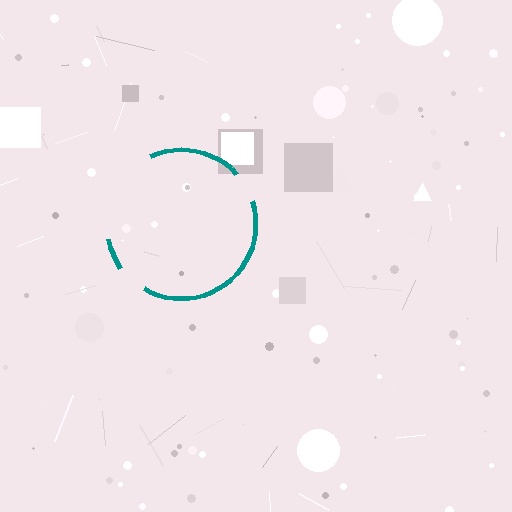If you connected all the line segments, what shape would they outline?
They would outline a circle.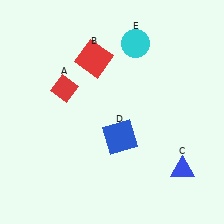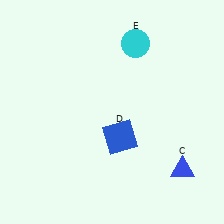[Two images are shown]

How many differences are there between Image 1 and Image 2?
There are 2 differences between the two images.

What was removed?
The red square (B), the red diamond (A) were removed in Image 2.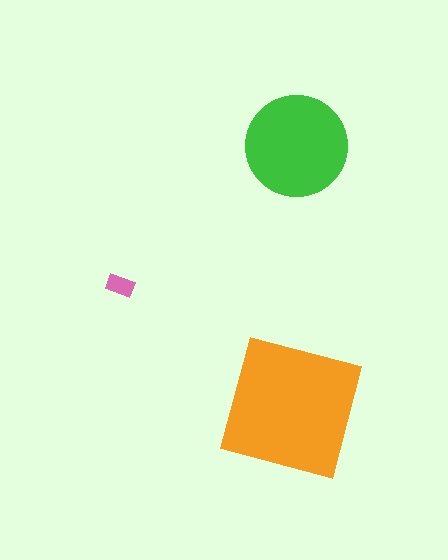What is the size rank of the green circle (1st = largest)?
2nd.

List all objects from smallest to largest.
The pink rectangle, the green circle, the orange square.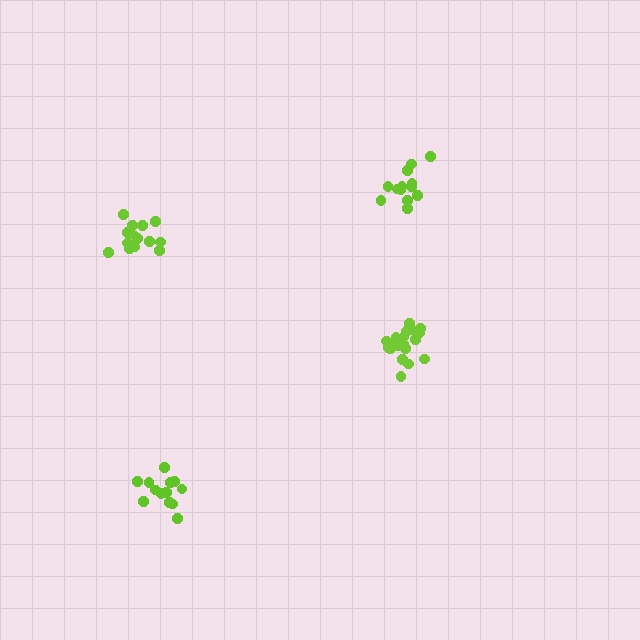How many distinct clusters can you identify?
There are 4 distinct clusters.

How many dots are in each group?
Group 1: 13 dots, Group 2: 19 dots, Group 3: 15 dots, Group 4: 13 dots (60 total).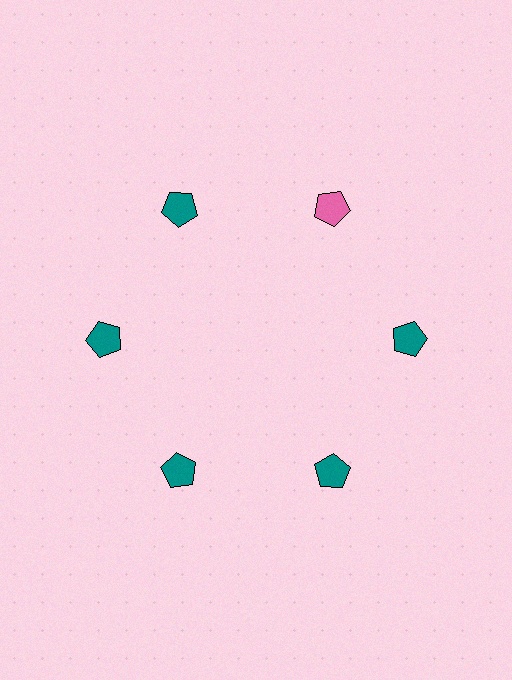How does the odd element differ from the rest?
It has a different color: pink instead of teal.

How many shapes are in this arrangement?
There are 6 shapes arranged in a ring pattern.